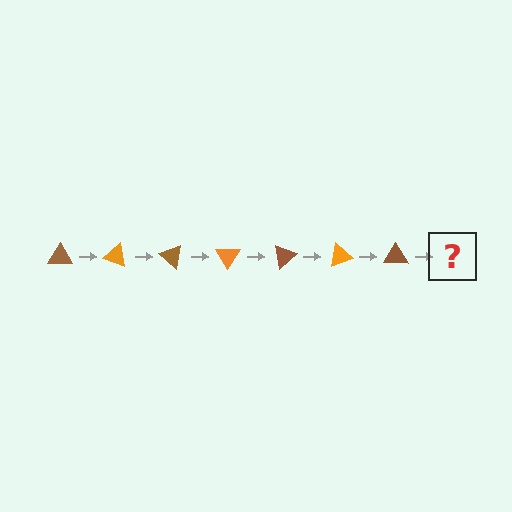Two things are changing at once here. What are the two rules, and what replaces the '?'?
The two rules are that it rotates 20 degrees each step and the color cycles through brown and orange. The '?' should be an orange triangle, rotated 140 degrees from the start.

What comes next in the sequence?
The next element should be an orange triangle, rotated 140 degrees from the start.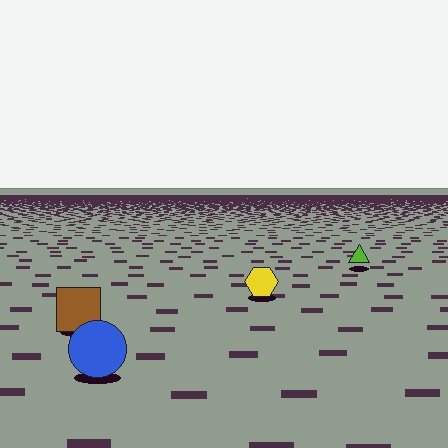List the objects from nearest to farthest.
From nearest to farthest: the blue circle, the brown square, the yellow hexagon, the lime triangle.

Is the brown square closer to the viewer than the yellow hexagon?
Yes. The brown square is closer — you can tell from the texture gradient: the ground texture is coarser near it.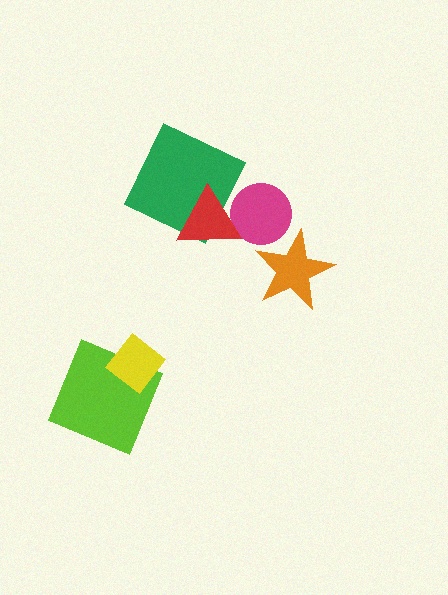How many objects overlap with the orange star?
1 object overlaps with the orange star.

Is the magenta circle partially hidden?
Yes, it is partially covered by another shape.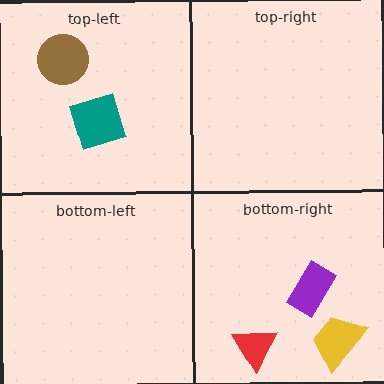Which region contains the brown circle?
The top-left region.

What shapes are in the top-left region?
The teal square, the brown circle.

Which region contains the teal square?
The top-left region.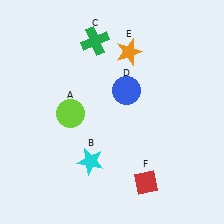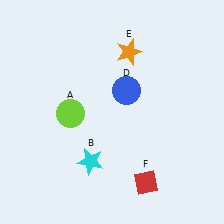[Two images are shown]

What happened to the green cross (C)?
The green cross (C) was removed in Image 2. It was in the top-left area of Image 1.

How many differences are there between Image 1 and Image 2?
There is 1 difference between the two images.